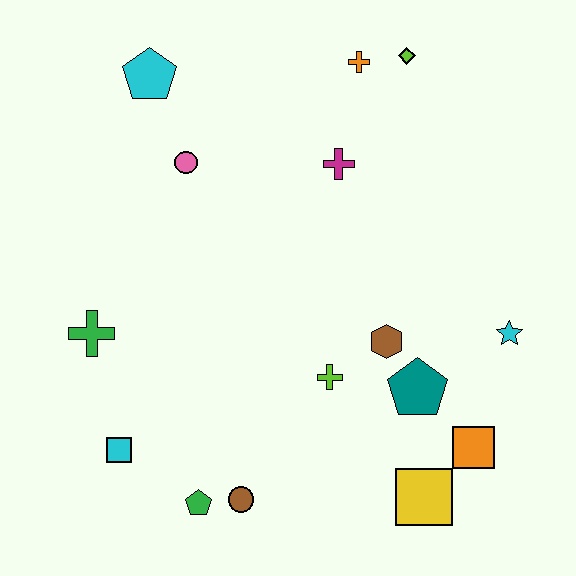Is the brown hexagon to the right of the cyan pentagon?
Yes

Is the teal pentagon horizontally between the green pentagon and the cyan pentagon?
No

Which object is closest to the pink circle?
The cyan pentagon is closest to the pink circle.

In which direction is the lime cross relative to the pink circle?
The lime cross is below the pink circle.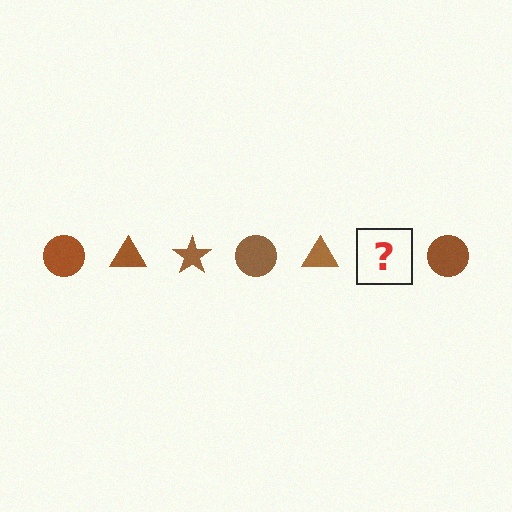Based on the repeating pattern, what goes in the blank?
The blank should be a brown star.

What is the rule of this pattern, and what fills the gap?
The rule is that the pattern cycles through circle, triangle, star shapes in brown. The gap should be filled with a brown star.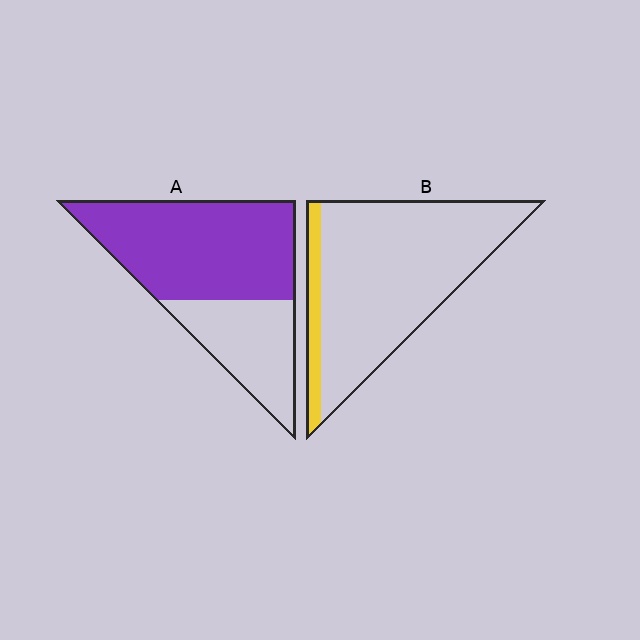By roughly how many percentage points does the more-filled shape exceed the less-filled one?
By roughly 55 percentage points (A over B).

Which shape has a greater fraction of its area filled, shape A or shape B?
Shape A.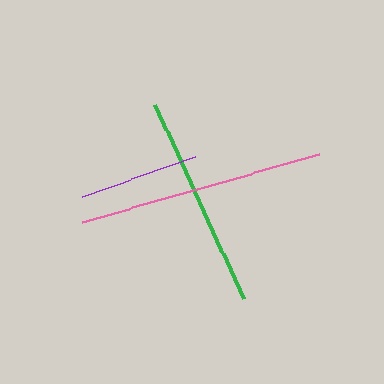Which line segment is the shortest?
The purple line is the shortest at approximately 119 pixels.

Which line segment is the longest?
The pink line is the longest at approximately 245 pixels.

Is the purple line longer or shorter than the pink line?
The pink line is longer than the purple line.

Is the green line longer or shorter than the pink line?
The pink line is longer than the green line.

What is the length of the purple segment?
The purple segment is approximately 119 pixels long.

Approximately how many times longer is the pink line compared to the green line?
The pink line is approximately 1.2 times the length of the green line.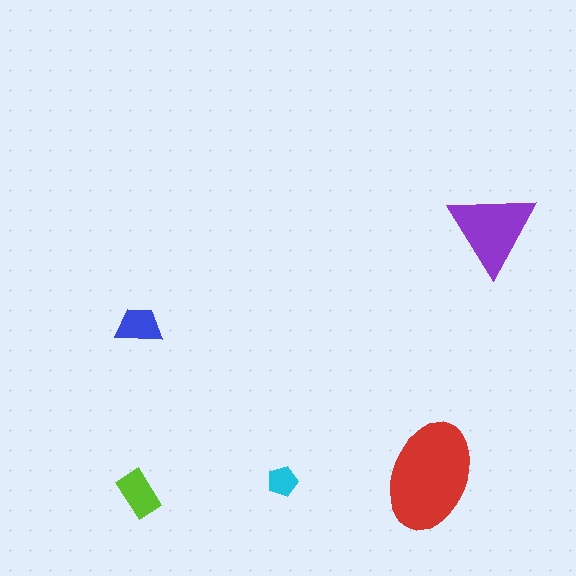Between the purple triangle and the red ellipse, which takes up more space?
The red ellipse.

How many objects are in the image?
There are 5 objects in the image.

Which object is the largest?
The red ellipse.